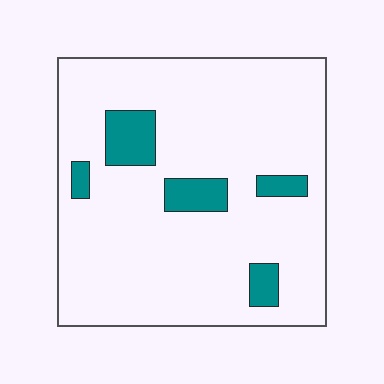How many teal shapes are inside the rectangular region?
5.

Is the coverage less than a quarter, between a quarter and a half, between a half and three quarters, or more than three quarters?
Less than a quarter.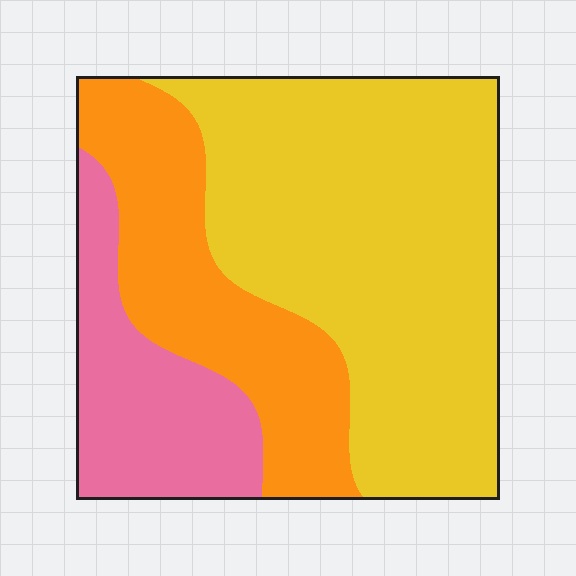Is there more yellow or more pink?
Yellow.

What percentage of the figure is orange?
Orange takes up about one quarter (1/4) of the figure.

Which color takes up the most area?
Yellow, at roughly 55%.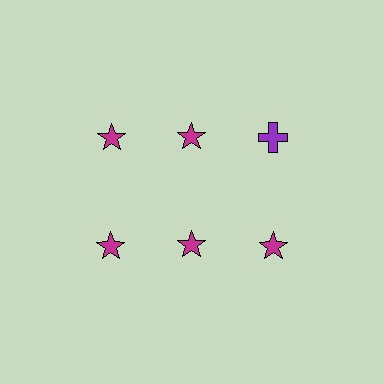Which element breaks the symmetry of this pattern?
The purple cross in the top row, center column breaks the symmetry. All other shapes are magenta stars.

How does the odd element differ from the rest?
It differs in both color (purple instead of magenta) and shape (cross instead of star).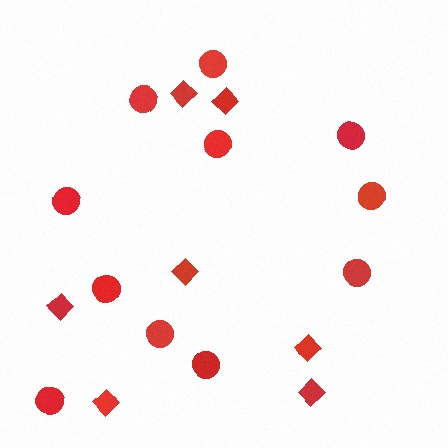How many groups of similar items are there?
There are 2 groups: one group of diamonds (7) and one group of circles (11).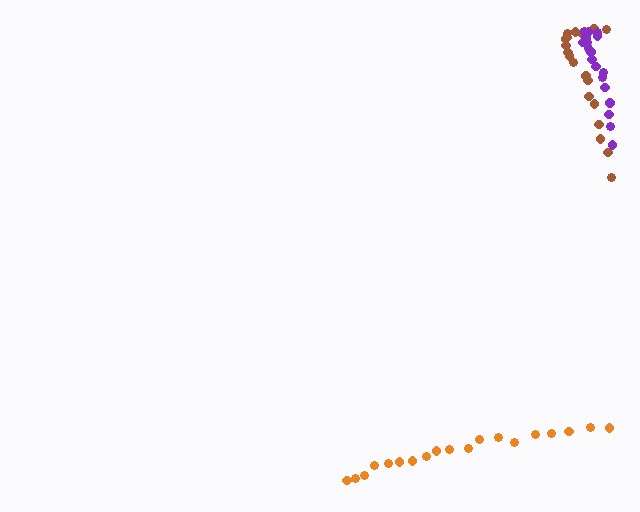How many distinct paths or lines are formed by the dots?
There are 3 distinct paths.